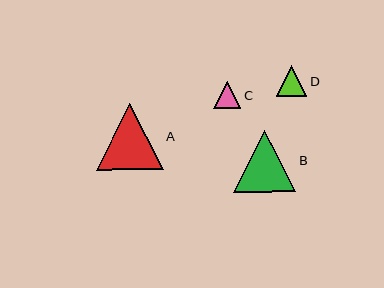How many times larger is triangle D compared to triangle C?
Triangle D is approximately 1.1 times the size of triangle C.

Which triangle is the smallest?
Triangle C is the smallest with a size of approximately 27 pixels.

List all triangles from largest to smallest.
From largest to smallest: A, B, D, C.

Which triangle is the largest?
Triangle A is the largest with a size of approximately 67 pixels.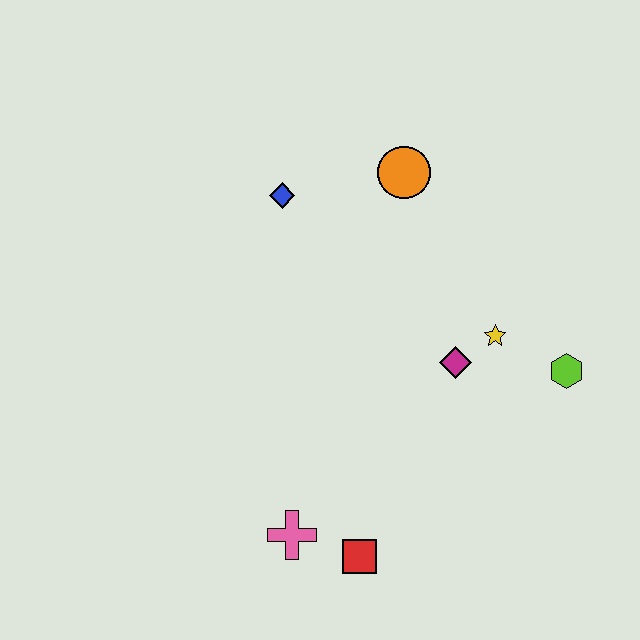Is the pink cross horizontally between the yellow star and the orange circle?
No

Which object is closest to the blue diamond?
The orange circle is closest to the blue diamond.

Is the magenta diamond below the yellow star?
Yes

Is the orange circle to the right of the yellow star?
No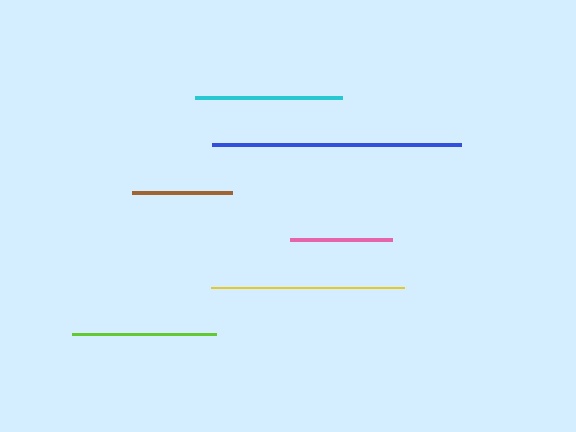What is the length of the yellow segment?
The yellow segment is approximately 193 pixels long.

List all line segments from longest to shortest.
From longest to shortest: blue, yellow, cyan, lime, pink, brown.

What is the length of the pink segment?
The pink segment is approximately 102 pixels long.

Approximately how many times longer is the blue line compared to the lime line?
The blue line is approximately 1.7 times the length of the lime line.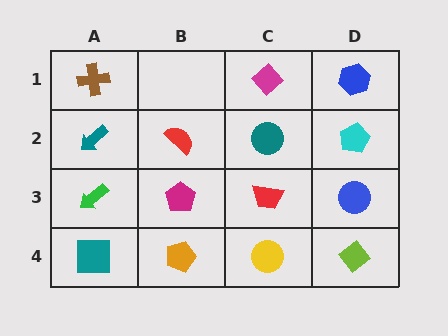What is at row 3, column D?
A blue circle.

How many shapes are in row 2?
4 shapes.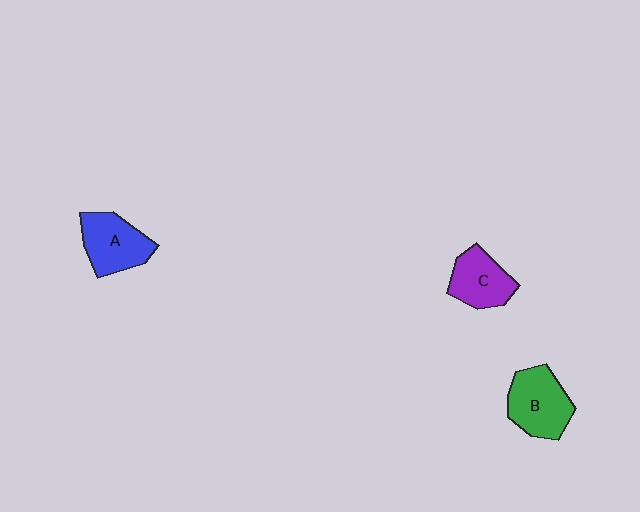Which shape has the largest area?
Shape B (green).